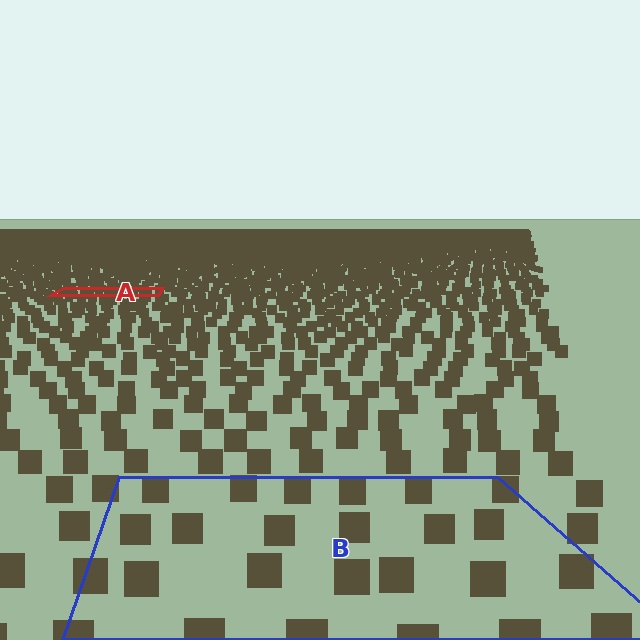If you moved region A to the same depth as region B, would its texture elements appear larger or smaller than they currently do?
They would appear larger. At a closer depth, the same texture elements are projected at a bigger on-screen size.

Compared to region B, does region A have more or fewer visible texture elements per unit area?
Region A has more texture elements per unit area — they are packed more densely because it is farther away.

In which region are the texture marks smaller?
The texture marks are smaller in region A, because it is farther away.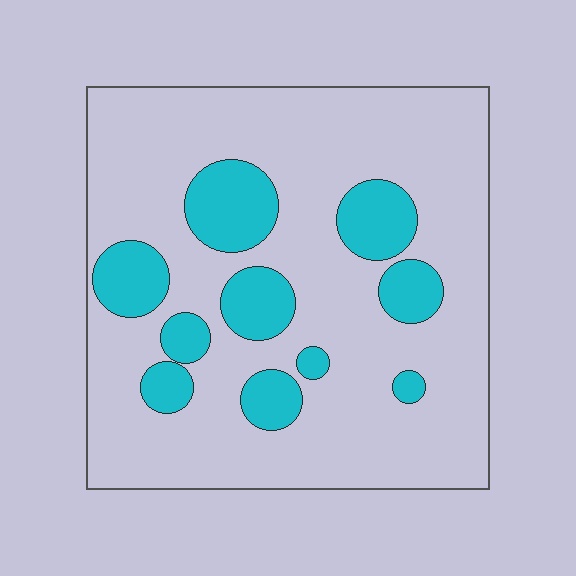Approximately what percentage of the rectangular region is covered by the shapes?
Approximately 20%.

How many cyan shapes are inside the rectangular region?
10.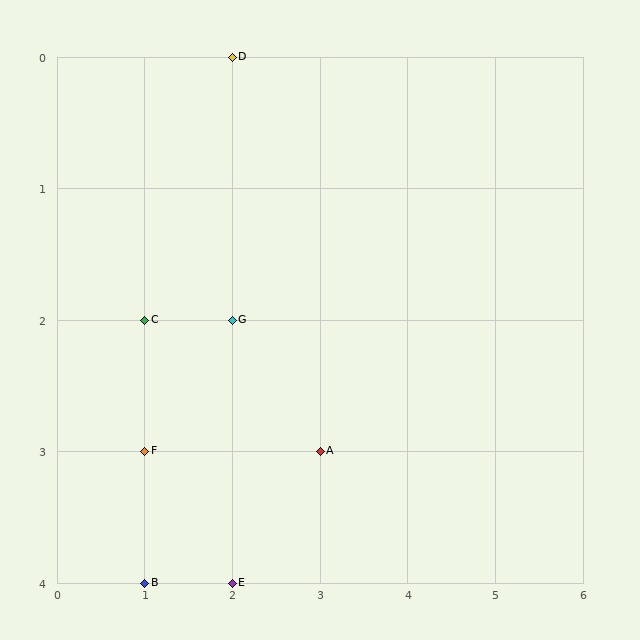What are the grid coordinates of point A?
Point A is at grid coordinates (3, 3).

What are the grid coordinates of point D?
Point D is at grid coordinates (2, 0).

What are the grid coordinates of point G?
Point G is at grid coordinates (2, 2).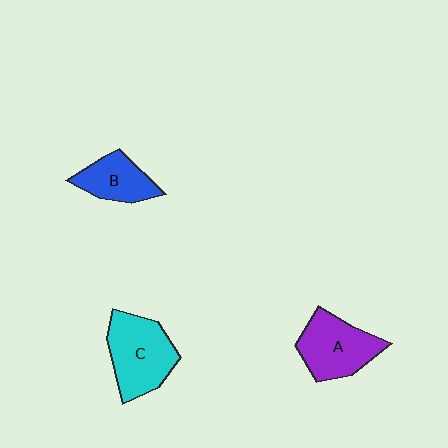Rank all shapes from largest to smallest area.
From largest to smallest: C (cyan), A (purple), B (blue).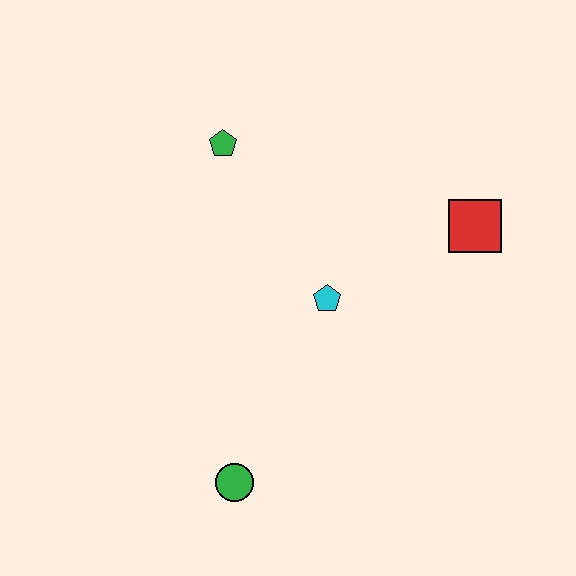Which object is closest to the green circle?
The cyan pentagon is closest to the green circle.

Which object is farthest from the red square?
The green circle is farthest from the red square.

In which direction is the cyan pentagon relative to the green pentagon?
The cyan pentagon is below the green pentagon.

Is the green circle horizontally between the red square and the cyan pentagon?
No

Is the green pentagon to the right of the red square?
No